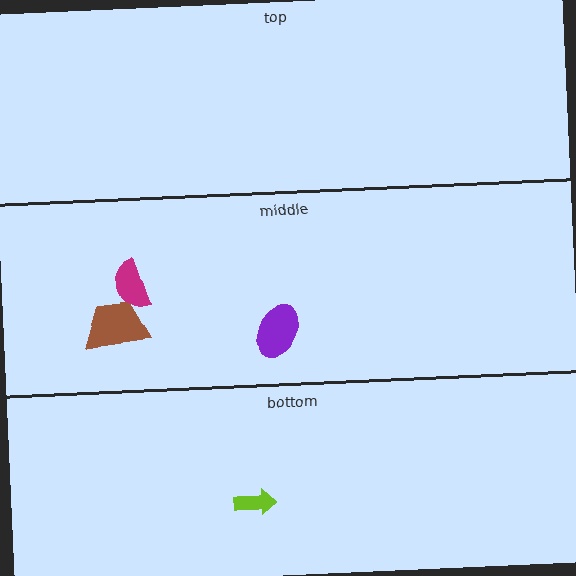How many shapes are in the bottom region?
1.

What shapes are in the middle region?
The brown trapezoid, the purple ellipse, the magenta semicircle.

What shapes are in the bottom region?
The lime arrow.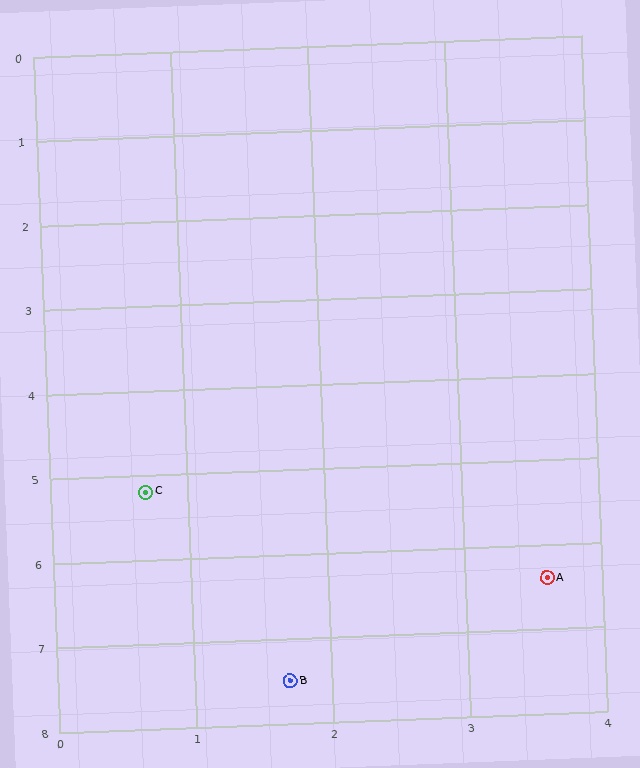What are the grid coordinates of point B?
Point B is at approximately (1.7, 7.5).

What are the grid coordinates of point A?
Point A is at approximately (3.6, 6.4).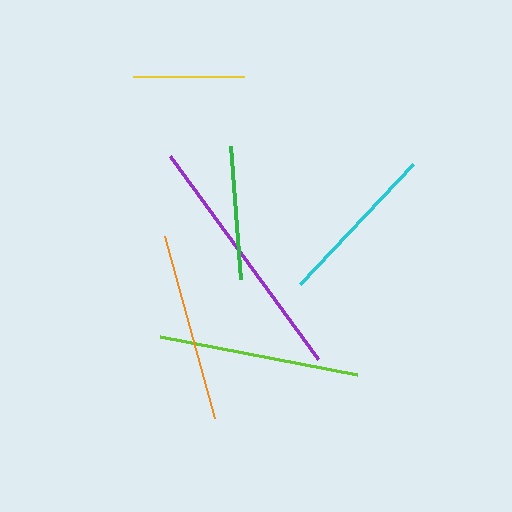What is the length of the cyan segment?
The cyan segment is approximately 165 pixels long.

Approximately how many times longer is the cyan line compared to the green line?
The cyan line is approximately 1.2 times the length of the green line.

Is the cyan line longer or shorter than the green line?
The cyan line is longer than the green line.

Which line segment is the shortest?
The yellow line is the shortest at approximately 111 pixels.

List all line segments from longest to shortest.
From longest to shortest: purple, lime, orange, cyan, green, yellow.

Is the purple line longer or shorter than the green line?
The purple line is longer than the green line.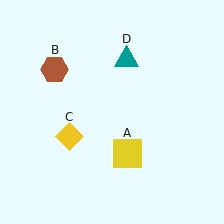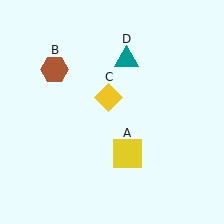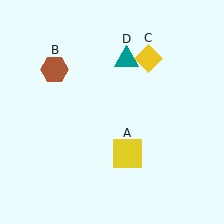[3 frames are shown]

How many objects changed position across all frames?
1 object changed position: yellow diamond (object C).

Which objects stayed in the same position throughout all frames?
Yellow square (object A) and brown hexagon (object B) and teal triangle (object D) remained stationary.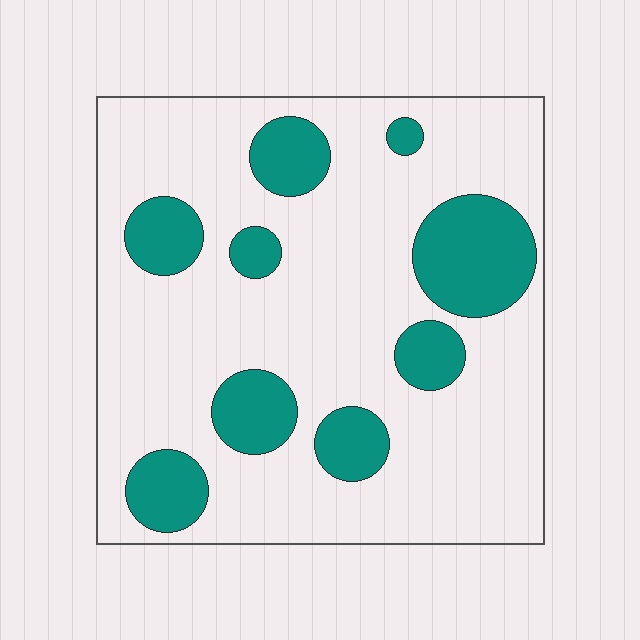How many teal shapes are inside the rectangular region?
9.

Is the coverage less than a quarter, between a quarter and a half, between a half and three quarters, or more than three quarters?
Less than a quarter.